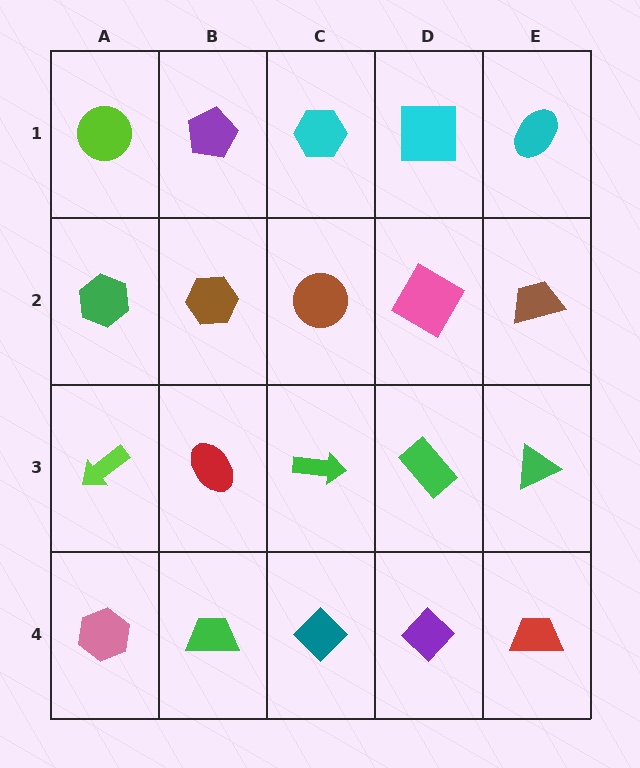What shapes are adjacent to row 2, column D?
A cyan square (row 1, column D), a green rectangle (row 3, column D), a brown circle (row 2, column C), a brown trapezoid (row 2, column E).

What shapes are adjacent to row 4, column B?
A red ellipse (row 3, column B), a pink hexagon (row 4, column A), a teal diamond (row 4, column C).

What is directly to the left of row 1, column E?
A cyan square.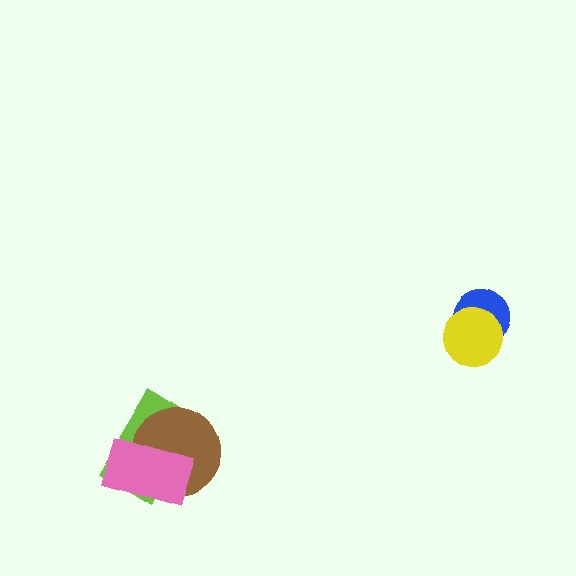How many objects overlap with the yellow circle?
1 object overlaps with the yellow circle.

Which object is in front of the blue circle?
The yellow circle is in front of the blue circle.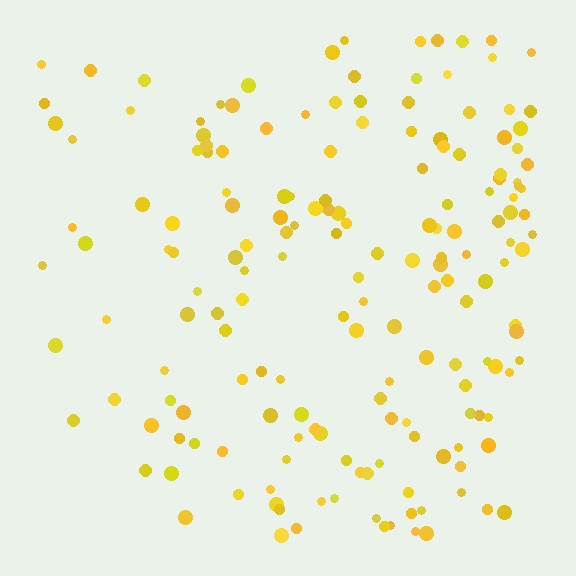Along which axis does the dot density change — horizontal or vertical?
Horizontal.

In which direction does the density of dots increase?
From left to right, with the right side densest.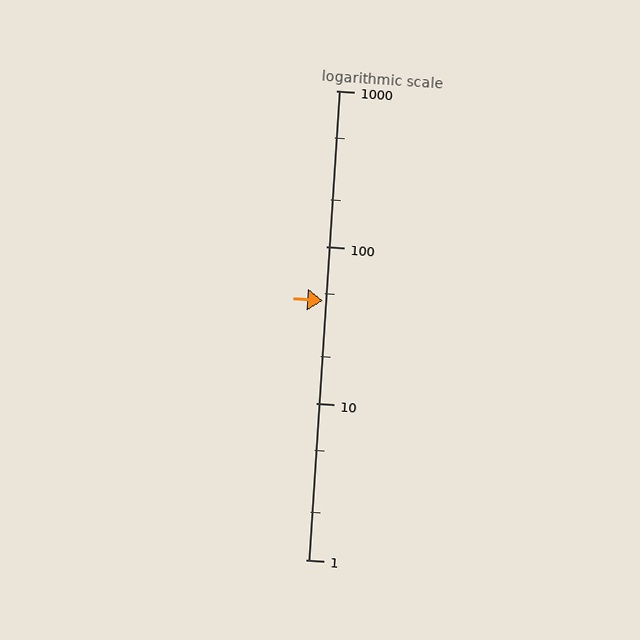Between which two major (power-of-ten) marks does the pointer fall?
The pointer is between 10 and 100.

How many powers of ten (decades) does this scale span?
The scale spans 3 decades, from 1 to 1000.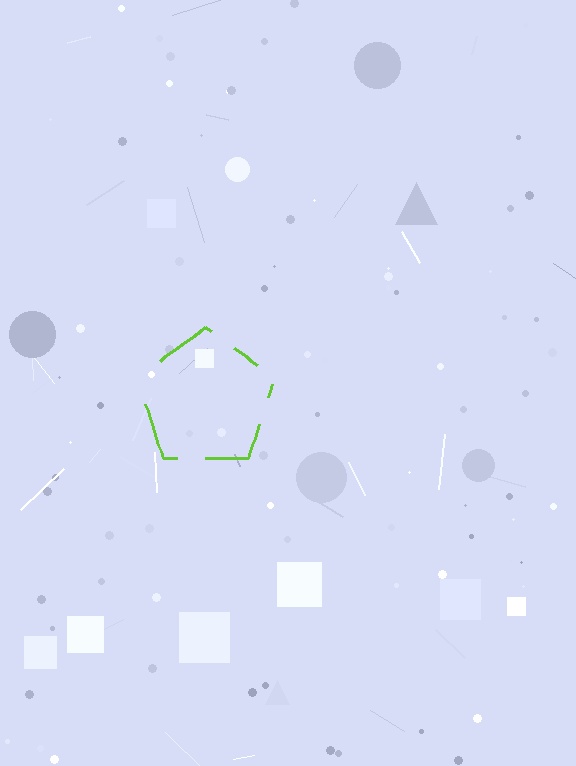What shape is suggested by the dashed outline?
The dashed outline suggests a pentagon.